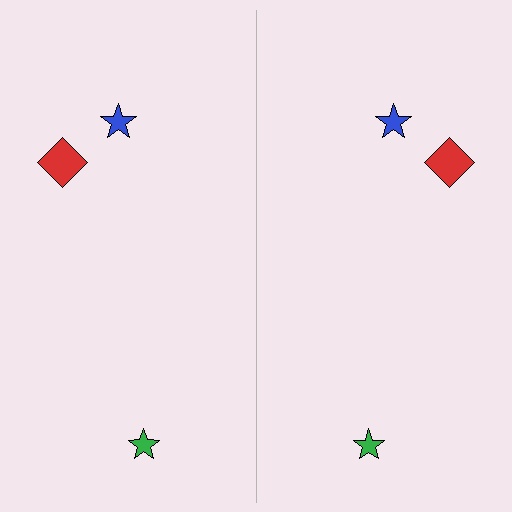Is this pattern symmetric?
Yes, this pattern has bilateral (reflection) symmetry.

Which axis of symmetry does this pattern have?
The pattern has a vertical axis of symmetry running through the center of the image.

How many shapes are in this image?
There are 6 shapes in this image.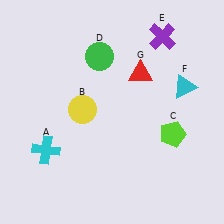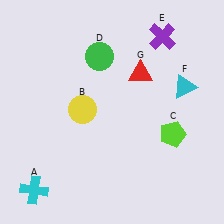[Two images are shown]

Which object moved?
The cyan cross (A) moved down.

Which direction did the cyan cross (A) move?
The cyan cross (A) moved down.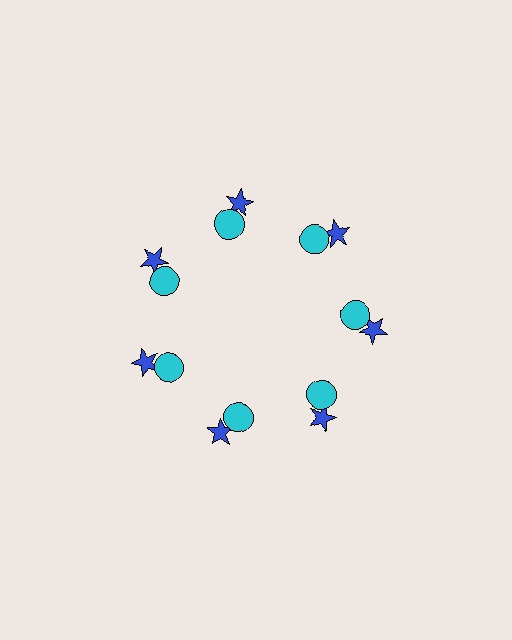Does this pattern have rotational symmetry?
Yes, this pattern has 7-fold rotational symmetry. It looks the same after rotating 51 degrees around the center.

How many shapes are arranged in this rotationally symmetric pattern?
There are 14 shapes, arranged in 7 groups of 2.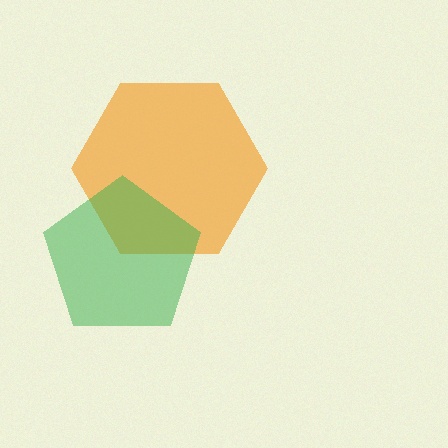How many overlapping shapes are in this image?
There are 2 overlapping shapes in the image.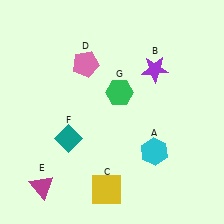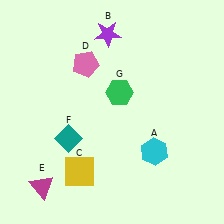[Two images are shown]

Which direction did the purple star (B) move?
The purple star (B) moved left.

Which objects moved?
The objects that moved are: the purple star (B), the yellow square (C).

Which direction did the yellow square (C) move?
The yellow square (C) moved left.